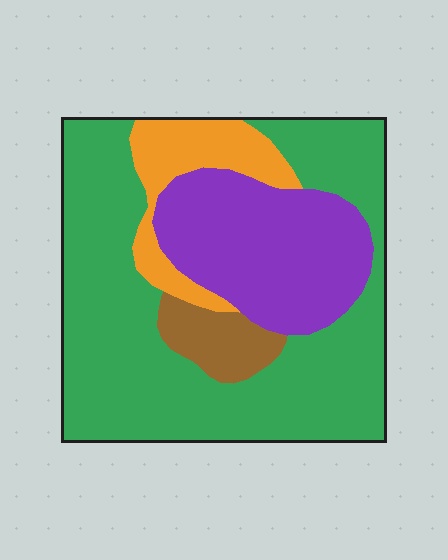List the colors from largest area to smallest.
From largest to smallest: green, purple, orange, brown.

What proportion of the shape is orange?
Orange takes up about one eighth (1/8) of the shape.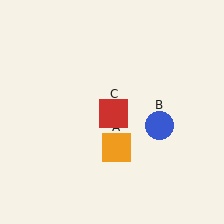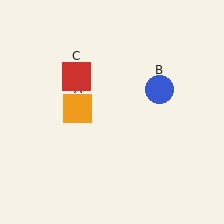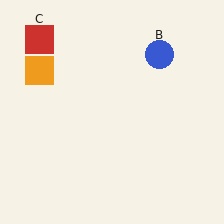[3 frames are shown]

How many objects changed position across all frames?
3 objects changed position: orange square (object A), blue circle (object B), red square (object C).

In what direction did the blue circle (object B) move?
The blue circle (object B) moved up.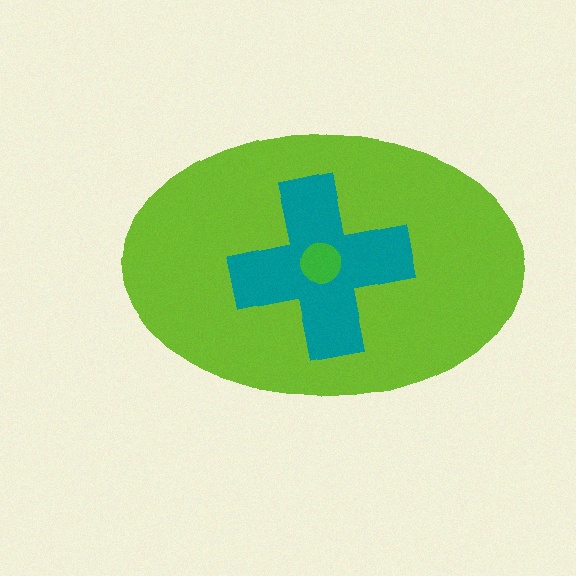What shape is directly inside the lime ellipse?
The teal cross.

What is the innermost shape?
The green circle.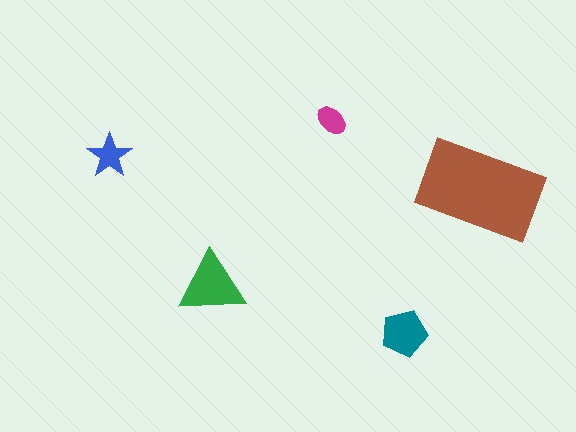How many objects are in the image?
There are 5 objects in the image.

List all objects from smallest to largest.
The magenta ellipse, the blue star, the teal pentagon, the green triangle, the brown rectangle.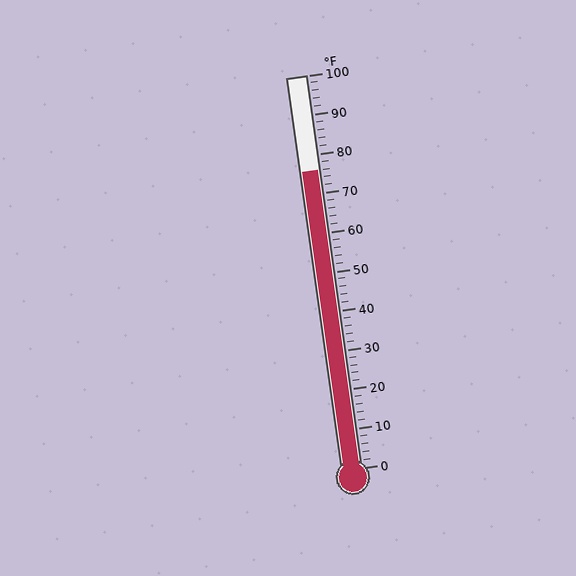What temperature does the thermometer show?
The thermometer shows approximately 76°F.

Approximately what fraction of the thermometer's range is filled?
The thermometer is filled to approximately 75% of its range.